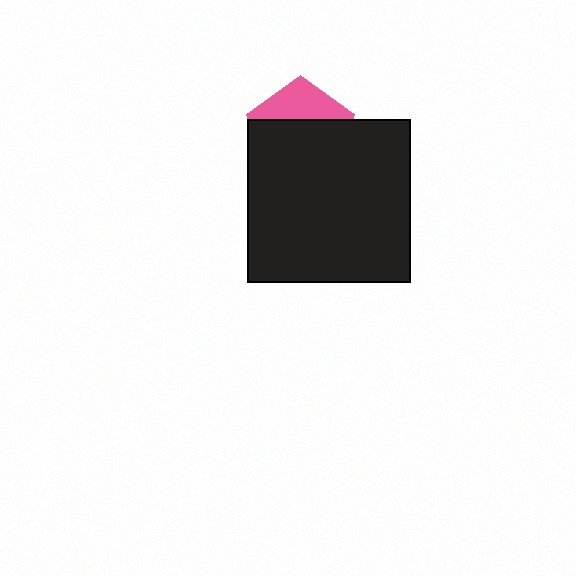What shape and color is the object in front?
The object in front is a black square.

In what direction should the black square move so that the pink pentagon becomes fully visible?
The black square should move down. That is the shortest direction to clear the overlap and leave the pink pentagon fully visible.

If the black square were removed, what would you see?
You would see the complete pink pentagon.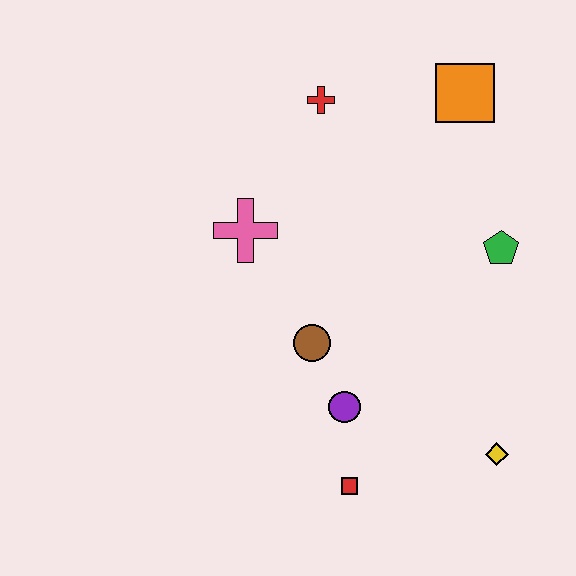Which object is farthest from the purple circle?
The orange square is farthest from the purple circle.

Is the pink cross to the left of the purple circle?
Yes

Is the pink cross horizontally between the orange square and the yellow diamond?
No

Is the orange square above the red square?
Yes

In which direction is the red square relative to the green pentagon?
The red square is below the green pentagon.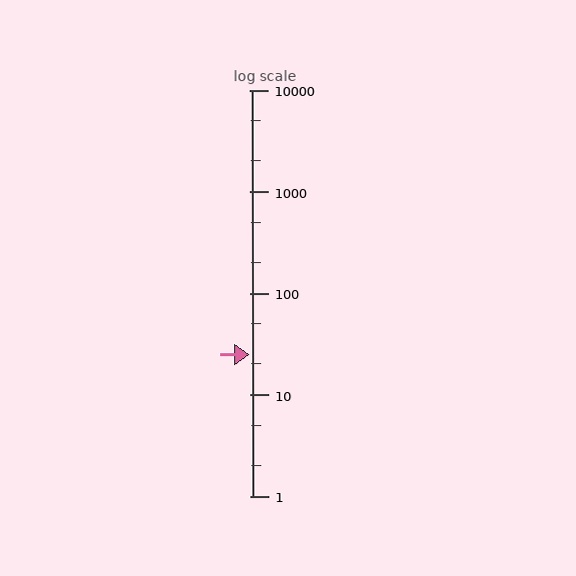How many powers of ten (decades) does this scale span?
The scale spans 4 decades, from 1 to 10000.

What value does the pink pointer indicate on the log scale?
The pointer indicates approximately 25.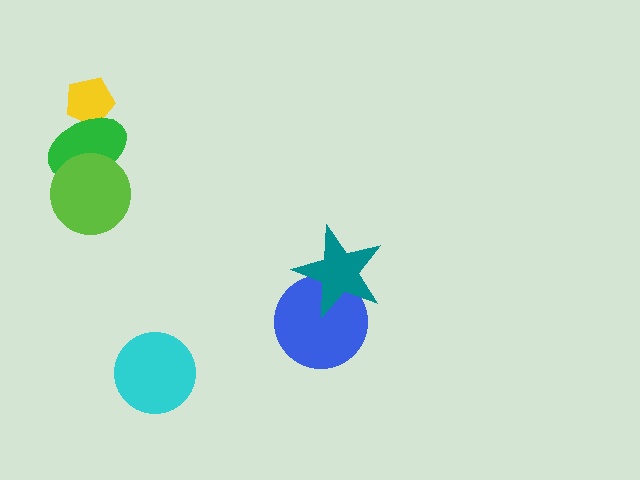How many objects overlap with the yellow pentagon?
1 object overlaps with the yellow pentagon.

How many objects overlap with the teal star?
1 object overlaps with the teal star.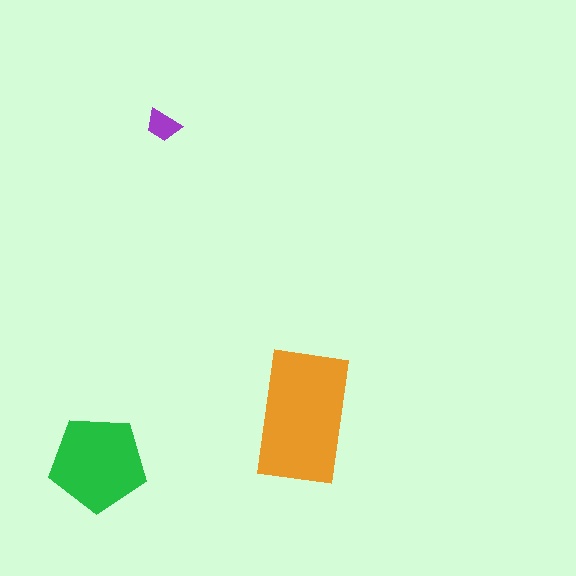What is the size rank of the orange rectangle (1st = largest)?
1st.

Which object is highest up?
The purple trapezoid is topmost.